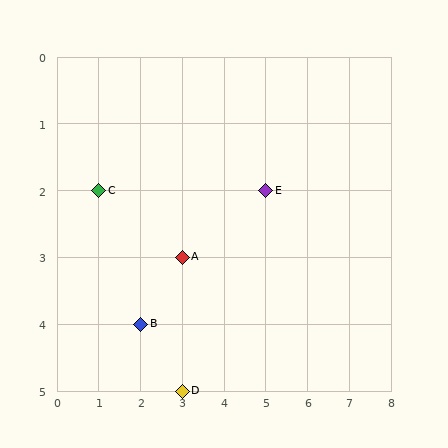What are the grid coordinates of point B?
Point B is at grid coordinates (2, 4).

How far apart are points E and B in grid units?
Points E and B are 3 columns and 2 rows apart (about 3.6 grid units diagonally).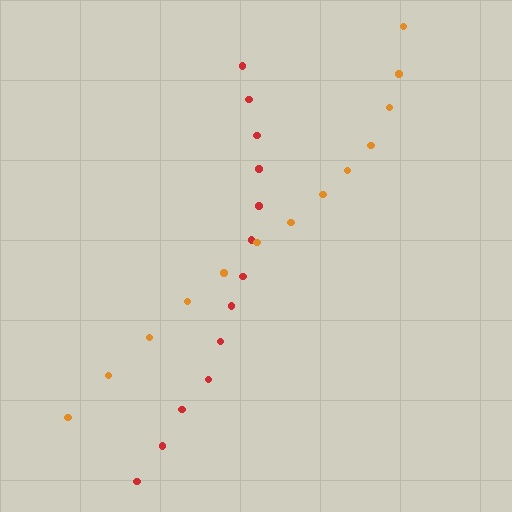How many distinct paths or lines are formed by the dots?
There are 2 distinct paths.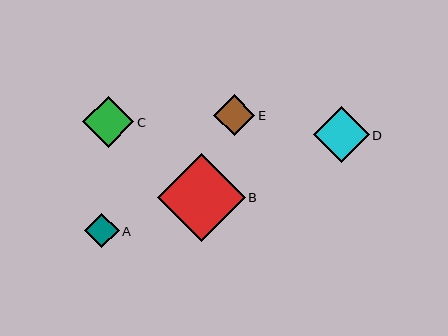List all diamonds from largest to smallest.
From largest to smallest: B, D, C, E, A.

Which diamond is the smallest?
Diamond A is the smallest with a size of approximately 35 pixels.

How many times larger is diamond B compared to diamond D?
Diamond B is approximately 1.6 times the size of diamond D.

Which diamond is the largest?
Diamond B is the largest with a size of approximately 88 pixels.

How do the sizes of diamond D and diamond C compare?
Diamond D and diamond C are approximately the same size.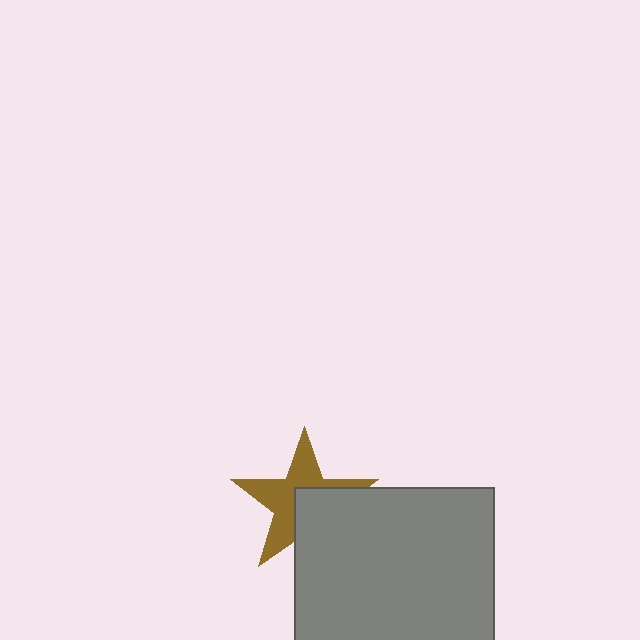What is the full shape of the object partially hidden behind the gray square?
The partially hidden object is a brown star.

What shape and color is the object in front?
The object in front is a gray square.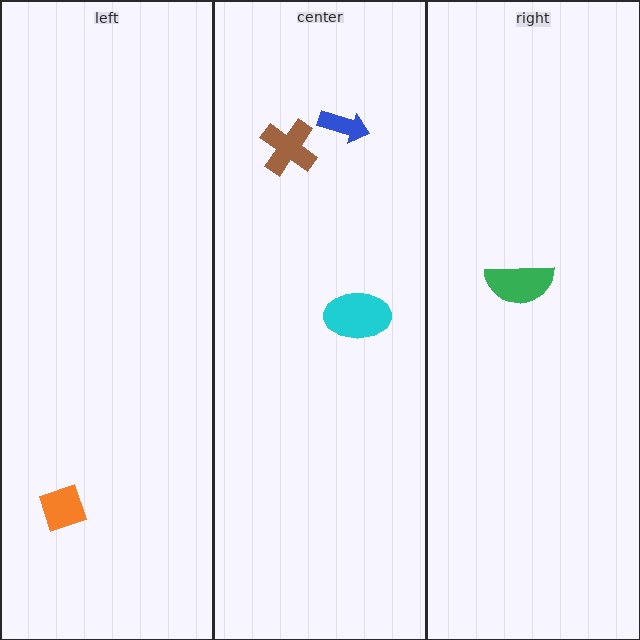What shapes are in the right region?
The green semicircle.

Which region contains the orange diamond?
The left region.